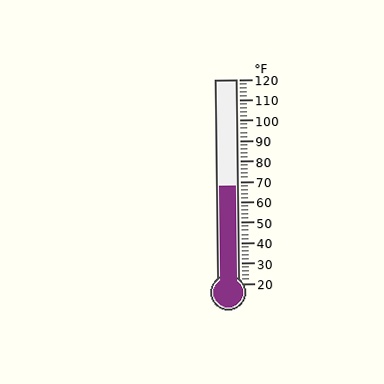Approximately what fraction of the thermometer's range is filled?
The thermometer is filled to approximately 50% of its range.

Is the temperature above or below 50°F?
The temperature is above 50°F.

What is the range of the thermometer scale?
The thermometer scale ranges from 20°F to 120°F.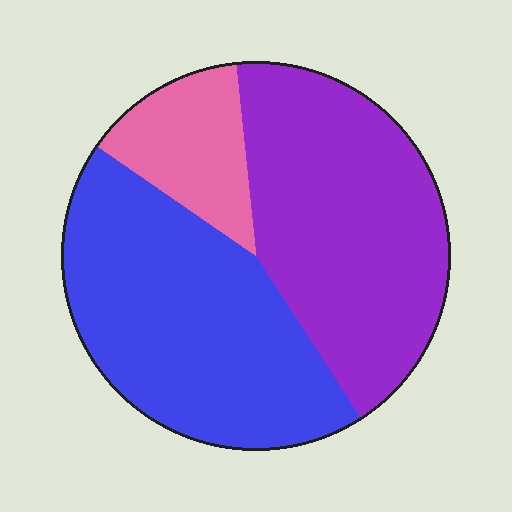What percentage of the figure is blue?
Blue takes up about two fifths (2/5) of the figure.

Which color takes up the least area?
Pink, at roughly 15%.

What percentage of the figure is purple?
Purple covers 42% of the figure.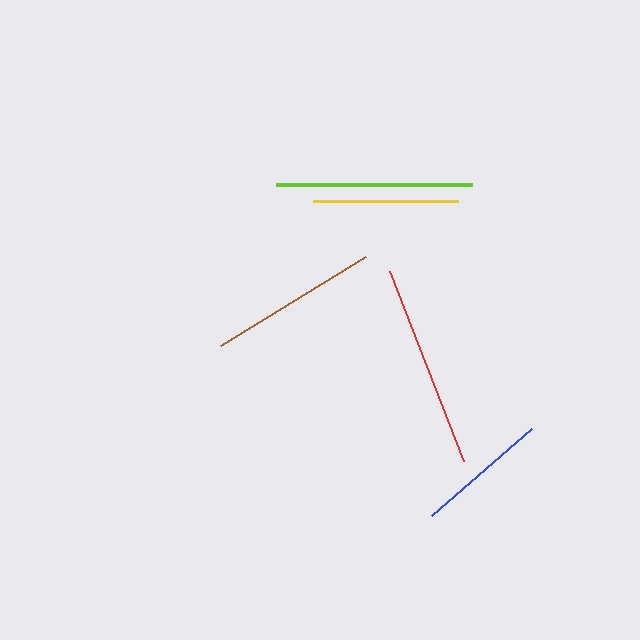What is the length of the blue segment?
The blue segment is approximately 133 pixels long.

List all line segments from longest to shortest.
From longest to shortest: red, lime, brown, yellow, blue.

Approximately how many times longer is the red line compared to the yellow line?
The red line is approximately 1.4 times the length of the yellow line.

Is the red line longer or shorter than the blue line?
The red line is longer than the blue line.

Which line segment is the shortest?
The blue line is the shortest at approximately 133 pixels.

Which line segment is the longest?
The red line is the longest at approximately 204 pixels.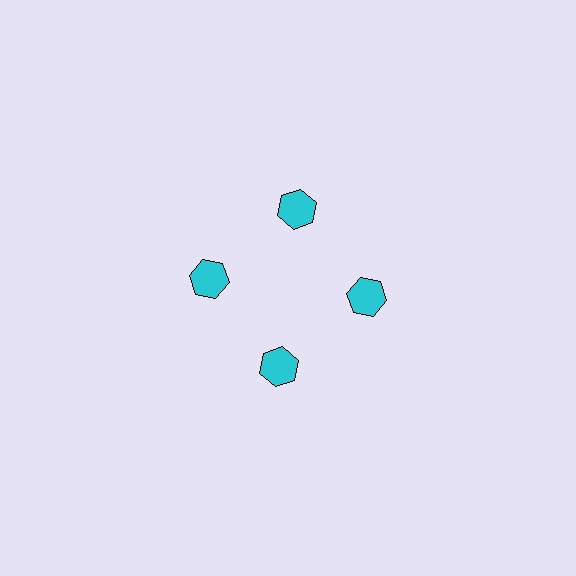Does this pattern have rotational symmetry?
Yes, this pattern has 4-fold rotational symmetry. It looks the same after rotating 90 degrees around the center.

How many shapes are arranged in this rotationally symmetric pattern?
There are 4 shapes, arranged in 4 groups of 1.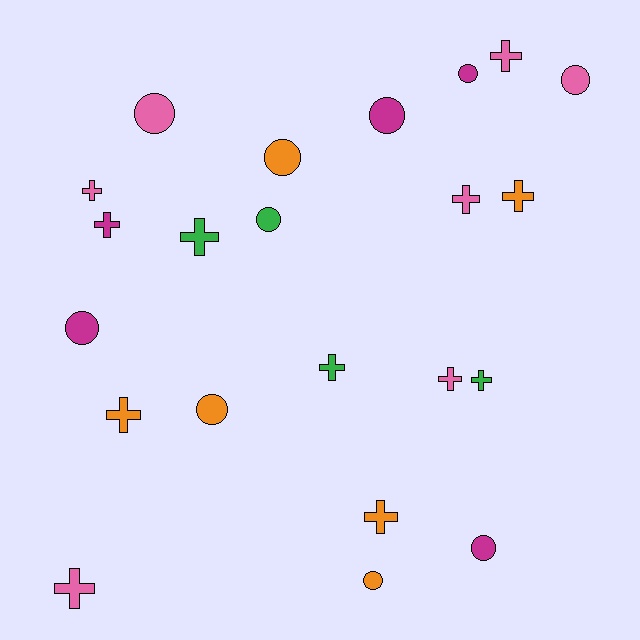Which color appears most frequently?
Pink, with 7 objects.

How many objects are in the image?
There are 22 objects.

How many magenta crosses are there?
There is 1 magenta cross.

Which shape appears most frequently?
Cross, with 12 objects.